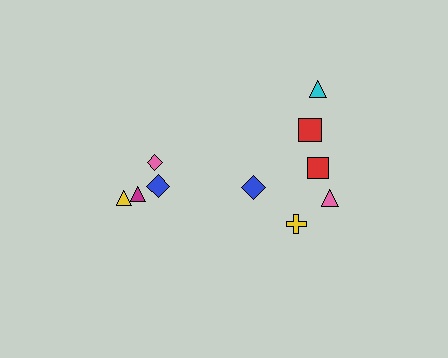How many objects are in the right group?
There are 6 objects.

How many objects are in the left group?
There are 4 objects.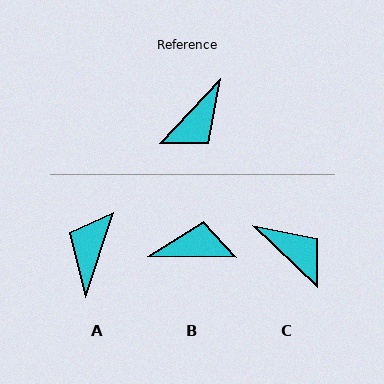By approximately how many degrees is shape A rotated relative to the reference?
Approximately 156 degrees clockwise.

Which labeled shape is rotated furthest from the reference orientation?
A, about 156 degrees away.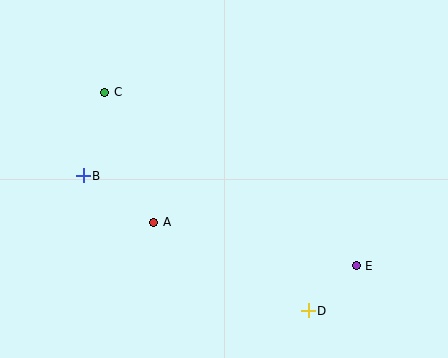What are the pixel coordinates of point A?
Point A is at (154, 222).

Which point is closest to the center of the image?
Point A at (154, 222) is closest to the center.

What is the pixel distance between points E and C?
The distance between E and C is 306 pixels.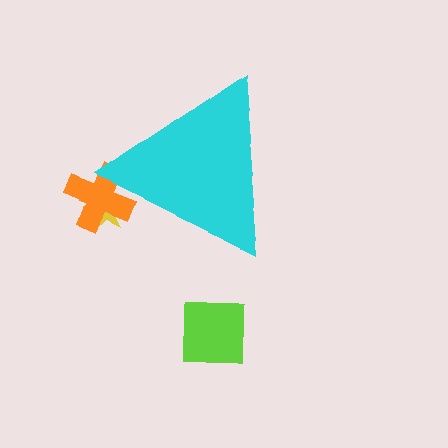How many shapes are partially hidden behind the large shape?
2 shapes are partially hidden.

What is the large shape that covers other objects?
A cyan triangle.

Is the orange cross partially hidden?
Yes, the orange cross is partially hidden behind the cyan triangle.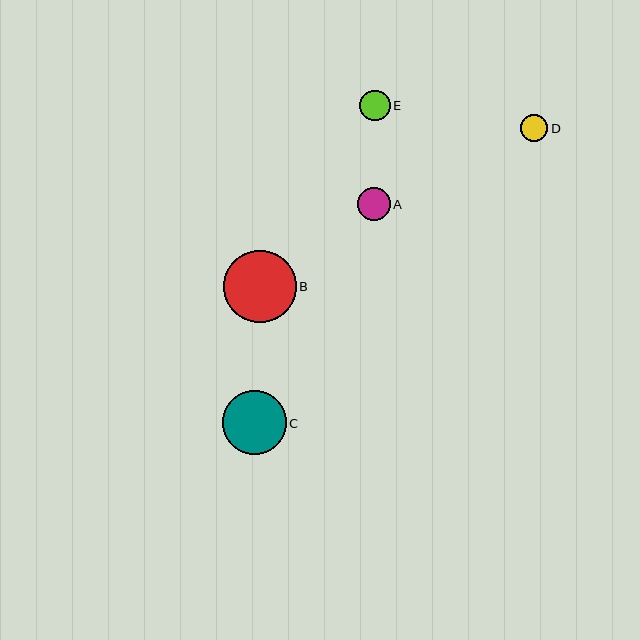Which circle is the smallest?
Circle D is the smallest with a size of approximately 27 pixels.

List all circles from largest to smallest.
From largest to smallest: B, C, A, E, D.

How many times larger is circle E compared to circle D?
Circle E is approximately 1.1 times the size of circle D.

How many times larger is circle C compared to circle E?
Circle C is approximately 2.1 times the size of circle E.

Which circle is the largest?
Circle B is the largest with a size of approximately 72 pixels.